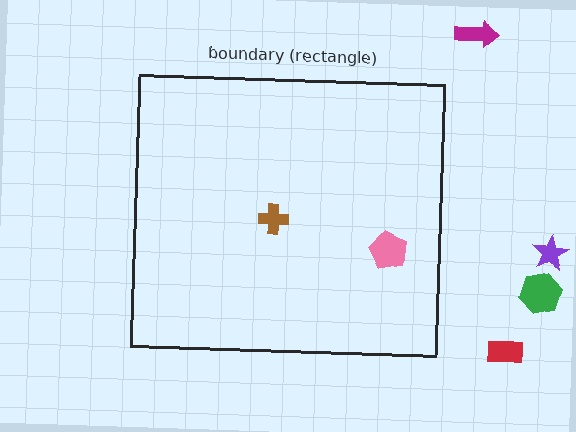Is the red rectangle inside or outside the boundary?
Outside.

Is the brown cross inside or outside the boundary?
Inside.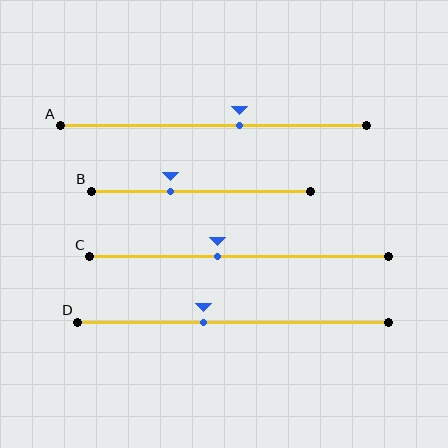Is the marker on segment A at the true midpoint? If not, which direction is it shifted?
No, the marker on segment A is shifted to the right by about 8% of the segment length.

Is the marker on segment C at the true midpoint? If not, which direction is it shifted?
No, the marker on segment C is shifted to the left by about 7% of the segment length.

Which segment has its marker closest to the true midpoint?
Segment C has its marker closest to the true midpoint.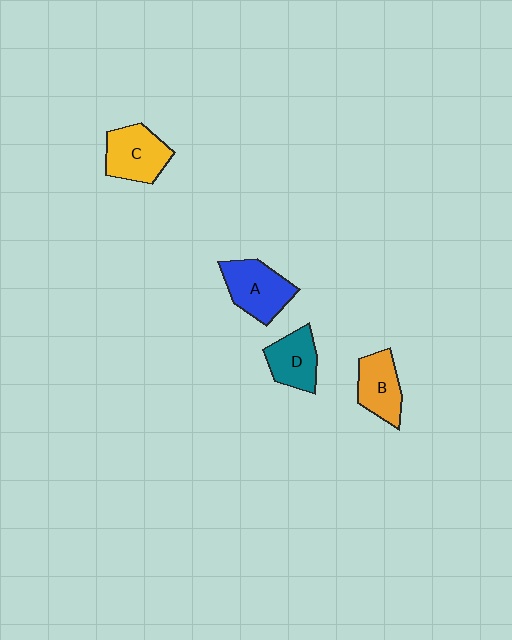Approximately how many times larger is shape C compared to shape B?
Approximately 1.2 times.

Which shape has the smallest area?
Shape D (teal).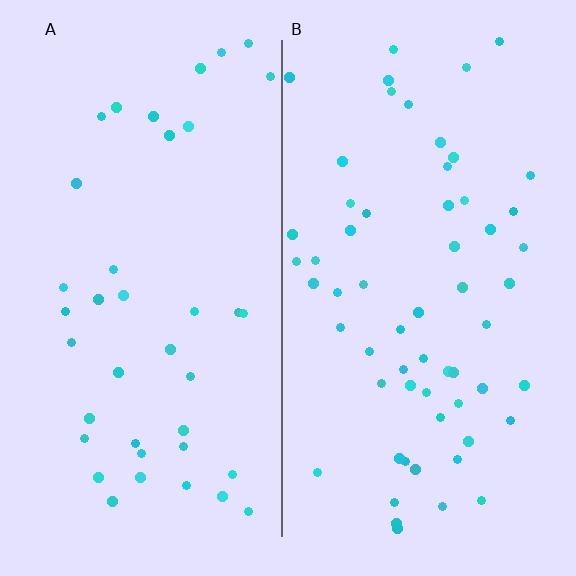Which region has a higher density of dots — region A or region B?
B (the right).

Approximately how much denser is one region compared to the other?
Approximately 1.5× — region B over region A.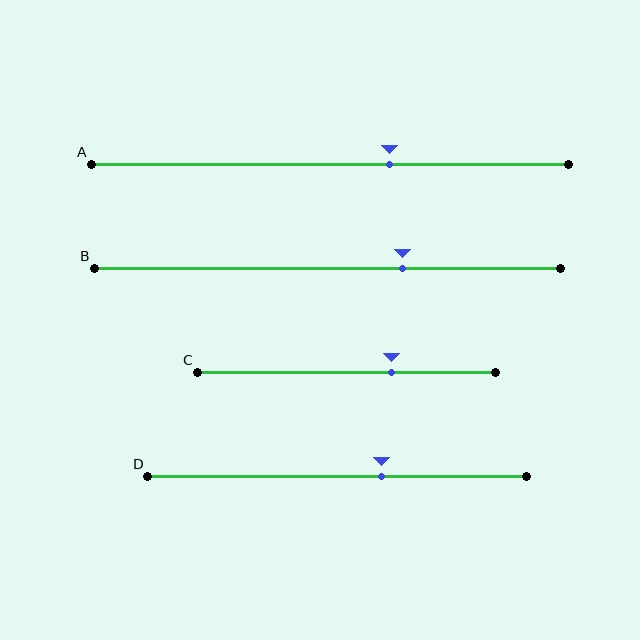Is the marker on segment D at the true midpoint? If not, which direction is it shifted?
No, the marker on segment D is shifted to the right by about 12% of the segment length.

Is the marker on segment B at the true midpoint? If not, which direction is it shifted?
No, the marker on segment B is shifted to the right by about 16% of the segment length.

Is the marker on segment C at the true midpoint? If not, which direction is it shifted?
No, the marker on segment C is shifted to the right by about 15% of the segment length.